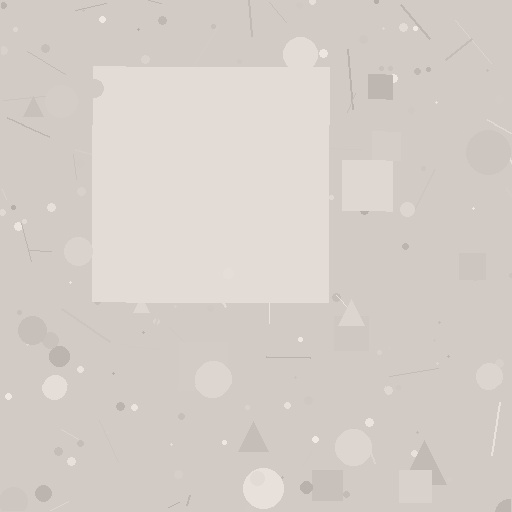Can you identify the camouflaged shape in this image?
The camouflaged shape is a square.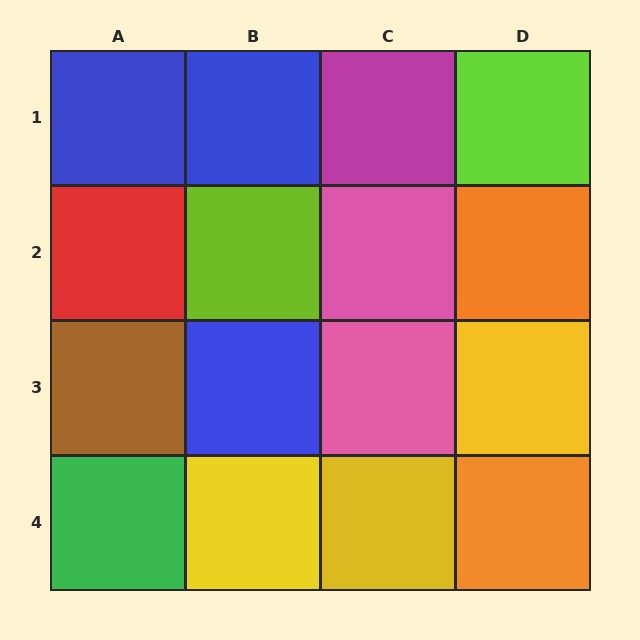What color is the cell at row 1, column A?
Blue.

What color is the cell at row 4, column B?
Yellow.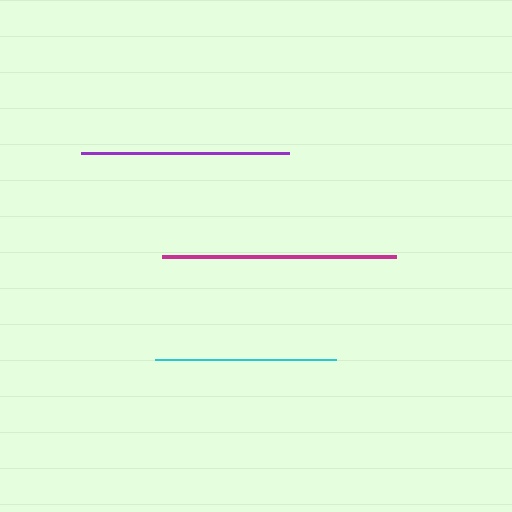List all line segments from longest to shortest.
From longest to shortest: magenta, purple, cyan.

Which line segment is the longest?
The magenta line is the longest at approximately 234 pixels.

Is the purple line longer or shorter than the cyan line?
The purple line is longer than the cyan line.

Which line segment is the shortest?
The cyan line is the shortest at approximately 182 pixels.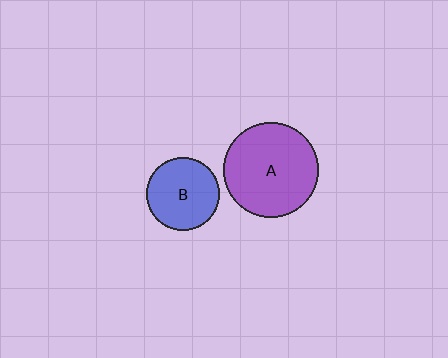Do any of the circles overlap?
No, none of the circles overlap.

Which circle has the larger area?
Circle A (purple).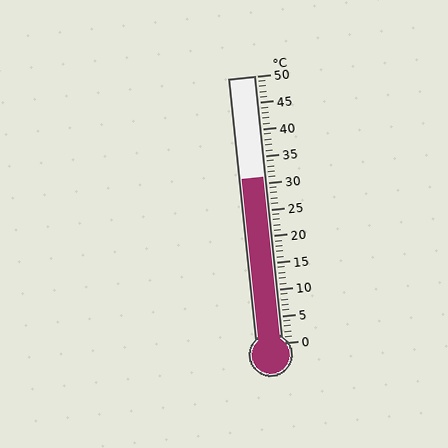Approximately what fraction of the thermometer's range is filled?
The thermometer is filled to approximately 60% of its range.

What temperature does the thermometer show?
The thermometer shows approximately 31°C.